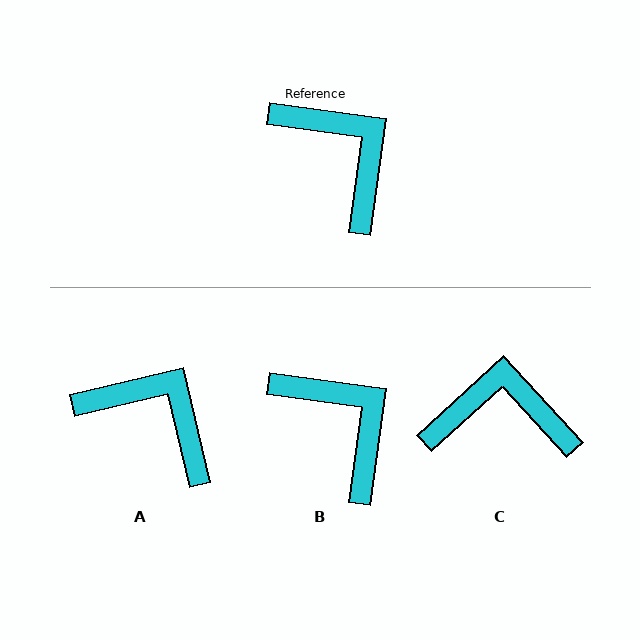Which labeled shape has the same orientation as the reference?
B.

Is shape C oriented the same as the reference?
No, it is off by about 51 degrees.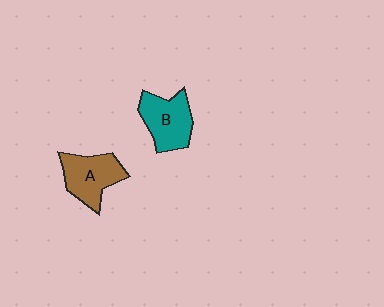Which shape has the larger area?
Shape A (brown).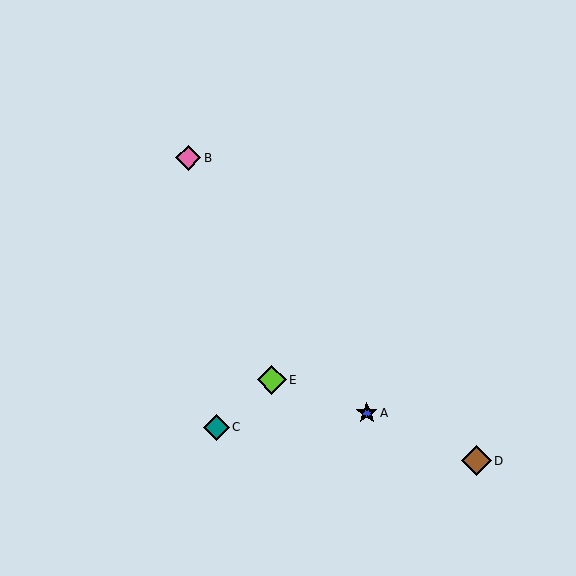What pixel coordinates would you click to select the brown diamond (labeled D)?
Click at (476, 461) to select the brown diamond D.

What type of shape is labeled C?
Shape C is a teal diamond.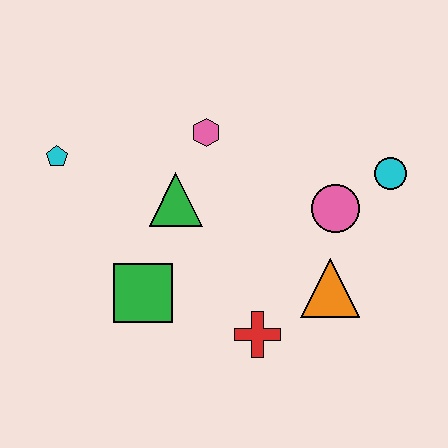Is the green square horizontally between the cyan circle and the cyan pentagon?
Yes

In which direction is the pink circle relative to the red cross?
The pink circle is above the red cross.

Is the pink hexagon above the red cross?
Yes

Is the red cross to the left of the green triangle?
No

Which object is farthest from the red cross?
The cyan pentagon is farthest from the red cross.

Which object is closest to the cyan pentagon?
The green triangle is closest to the cyan pentagon.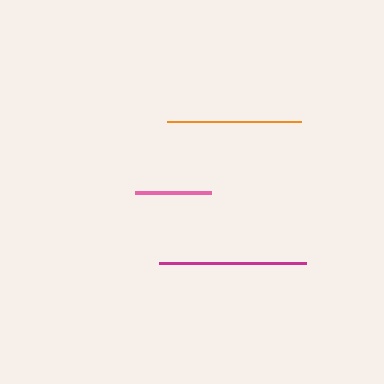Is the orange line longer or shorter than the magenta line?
The magenta line is longer than the orange line.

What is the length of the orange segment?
The orange segment is approximately 134 pixels long.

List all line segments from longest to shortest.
From longest to shortest: magenta, orange, pink.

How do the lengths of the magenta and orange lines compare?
The magenta and orange lines are approximately the same length.